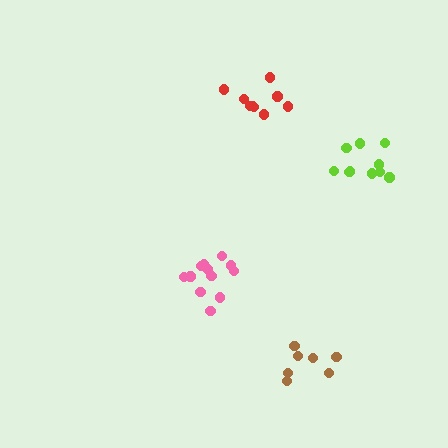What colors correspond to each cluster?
The clusters are colored: brown, lime, pink, red.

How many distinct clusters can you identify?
There are 4 distinct clusters.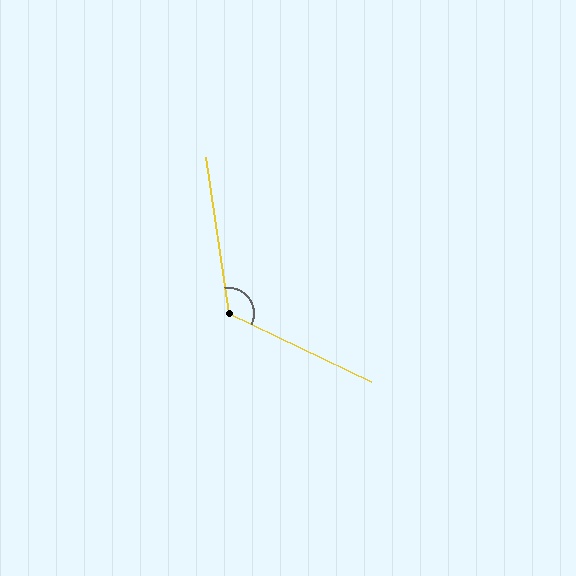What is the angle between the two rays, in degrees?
Approximately 124 degrees.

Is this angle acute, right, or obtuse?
It is obtuse.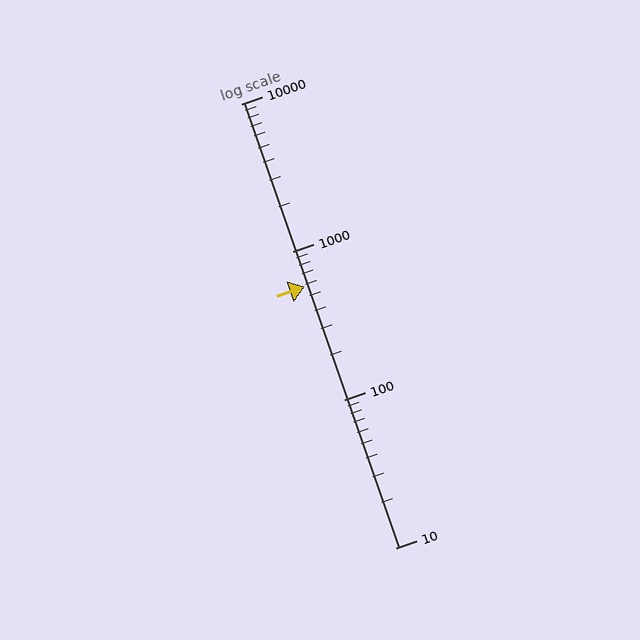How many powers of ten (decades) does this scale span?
The scale spans 3 decades, from 10 to 10000.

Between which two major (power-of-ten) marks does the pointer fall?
The pointer is between 100 and 1000.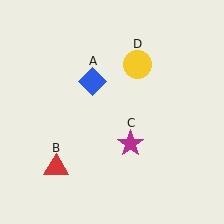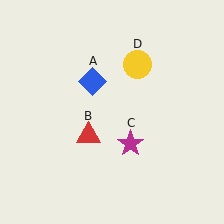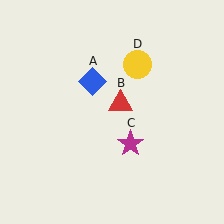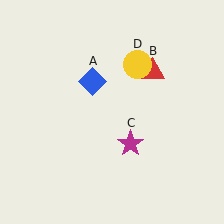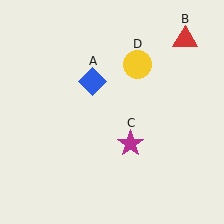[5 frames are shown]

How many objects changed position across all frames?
1 object changed position: red triangle (object B).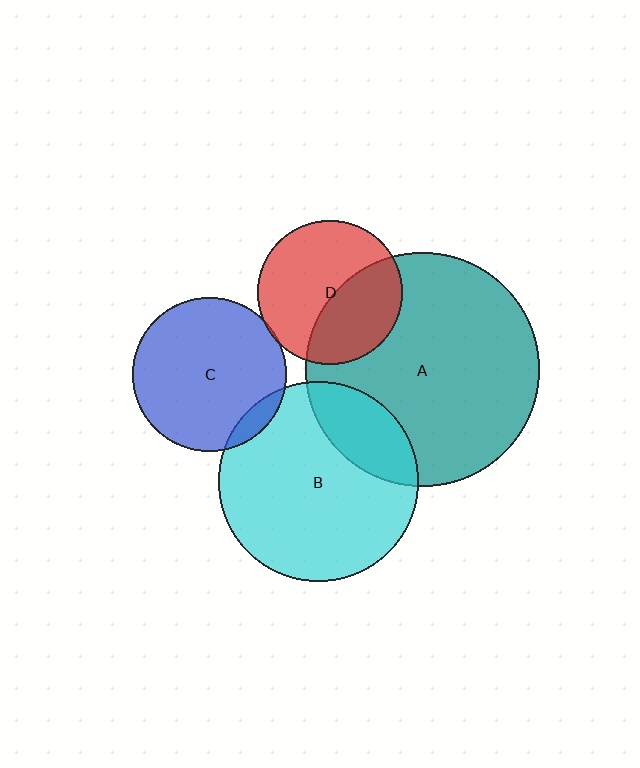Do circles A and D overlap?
Yes.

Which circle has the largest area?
Circle A (teal).